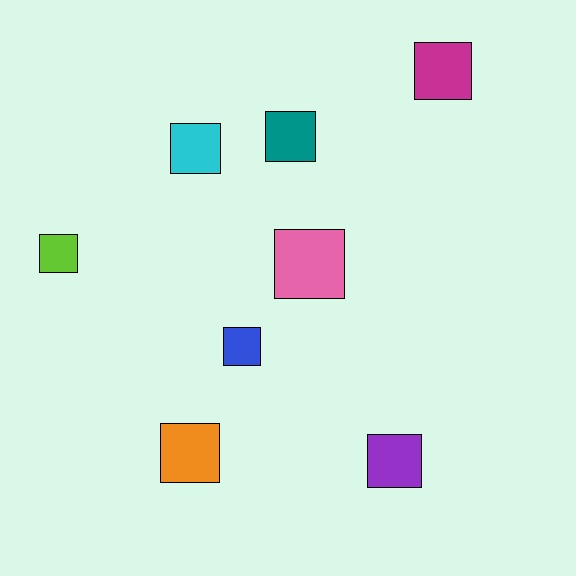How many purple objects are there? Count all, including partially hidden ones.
There is 1 purple object.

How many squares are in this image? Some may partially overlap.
There are 8 squares.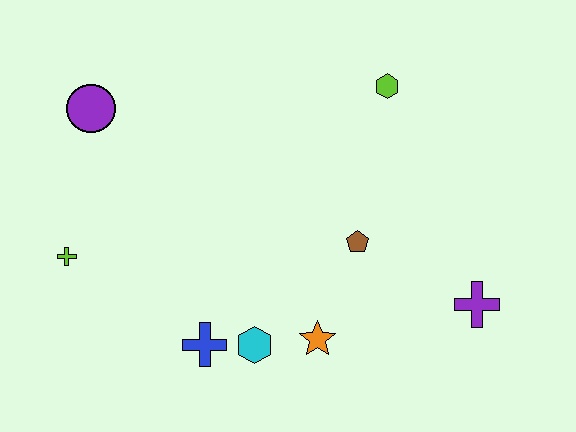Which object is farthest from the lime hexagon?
The lime cross is farthest from the lime hexagon.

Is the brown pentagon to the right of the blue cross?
Yes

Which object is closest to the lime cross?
The purple circle is closest to the lime cross.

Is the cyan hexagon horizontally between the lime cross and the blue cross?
No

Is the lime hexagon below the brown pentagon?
No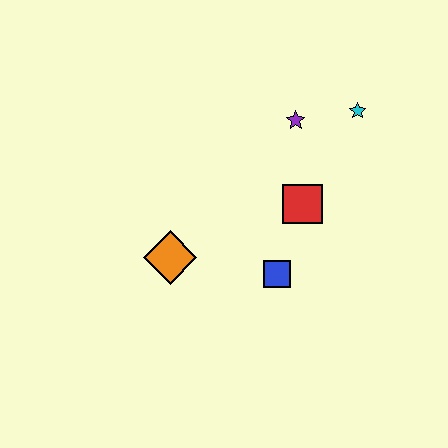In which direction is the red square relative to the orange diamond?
The red square is to the right of the orange diamond.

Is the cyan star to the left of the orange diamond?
No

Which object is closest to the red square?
The blue square is closest to the red square.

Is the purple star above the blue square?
Yes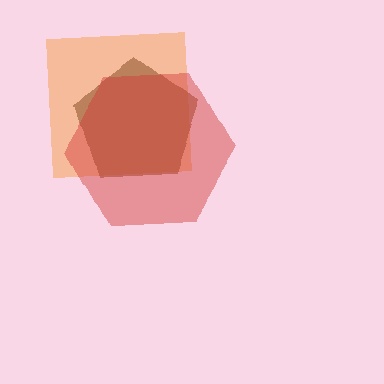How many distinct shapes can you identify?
There are 3 distinct shapes: an orange square, a brown pentagon, a red hexagon.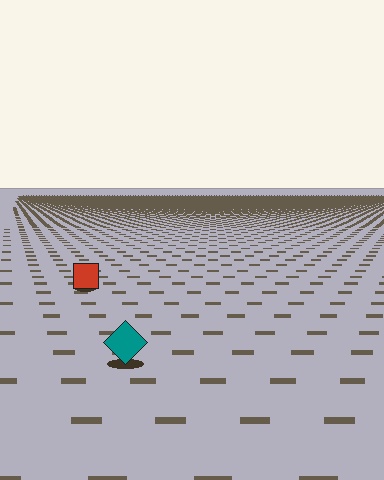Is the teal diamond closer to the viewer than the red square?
Yes. The teal diamond is closer — you can tell from the texture gradient: the ground texture is coarser near it.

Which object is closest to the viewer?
The teal diamond is closest. The texture marks near it are larger and more spread out.